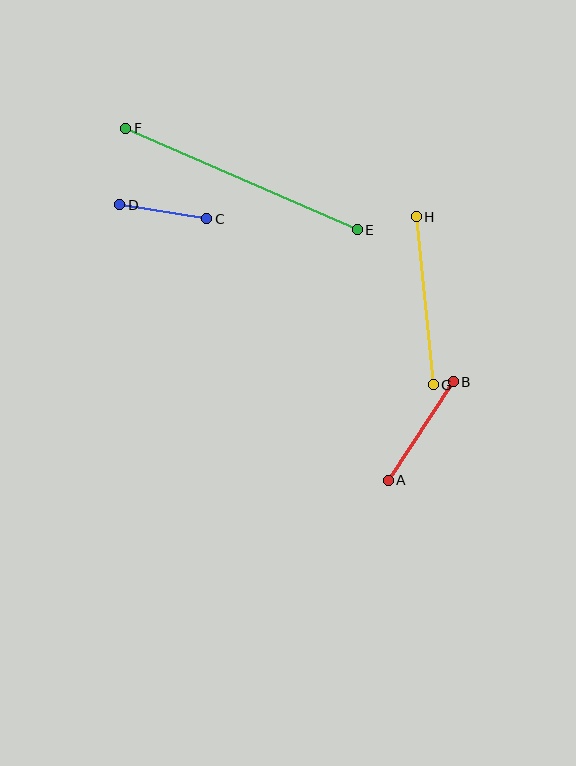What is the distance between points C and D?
The distance is approximately 88 pixels.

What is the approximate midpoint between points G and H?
The midpoint is at approximately (425, 301) pixels.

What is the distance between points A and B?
The distance is approximately 118 pixels.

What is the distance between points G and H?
The distance is approximately 169 pixels.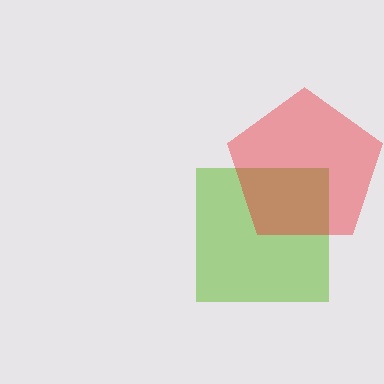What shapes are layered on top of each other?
The layered shapes are: a lime square, a red pentagon.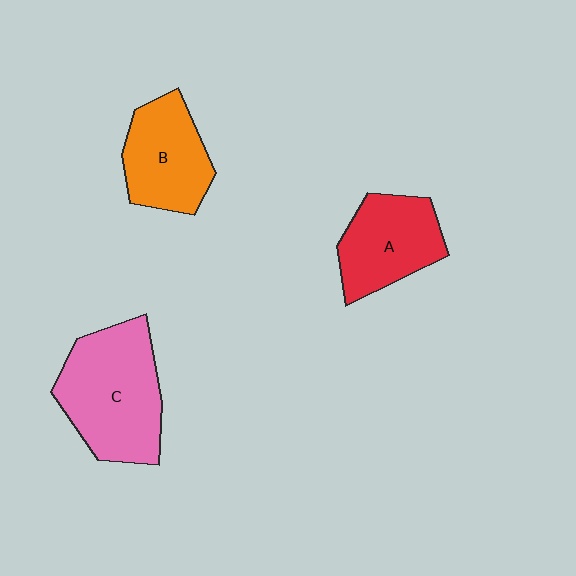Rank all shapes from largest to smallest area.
From largest to smallest: C (pink), B (orange), A (red).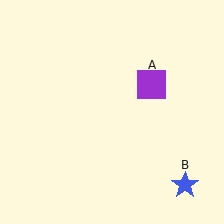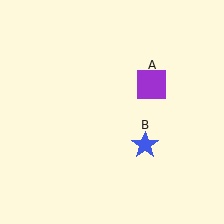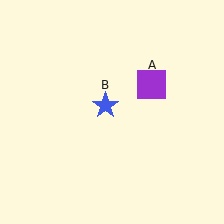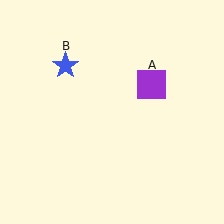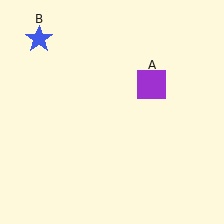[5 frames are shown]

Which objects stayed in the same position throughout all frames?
Purple square (object A) remained stationary.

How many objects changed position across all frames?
1 object changed position: blue star (object B).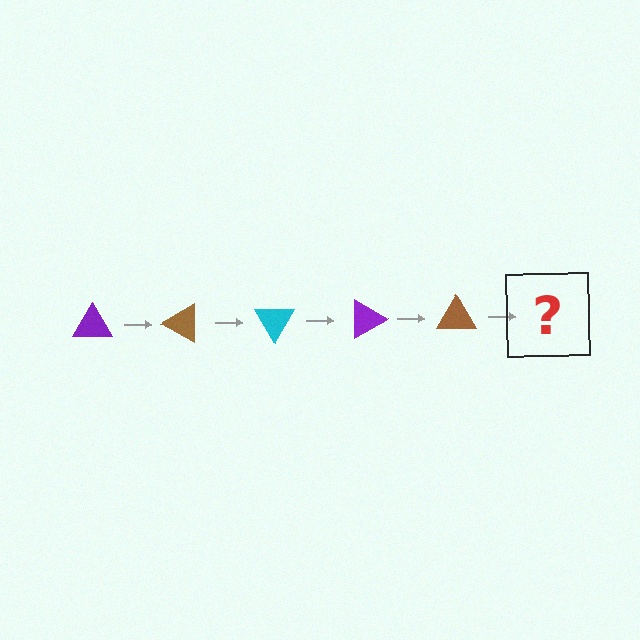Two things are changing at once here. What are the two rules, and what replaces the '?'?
The two rules are that it rotates 30 degrees each step and the color cycles through purple, brown, and cyan. The '?' should be a cyan triangle, rotated 150 degrees from the start.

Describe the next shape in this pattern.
It should be a cyan triangle, rotated 150 degrees from the start.